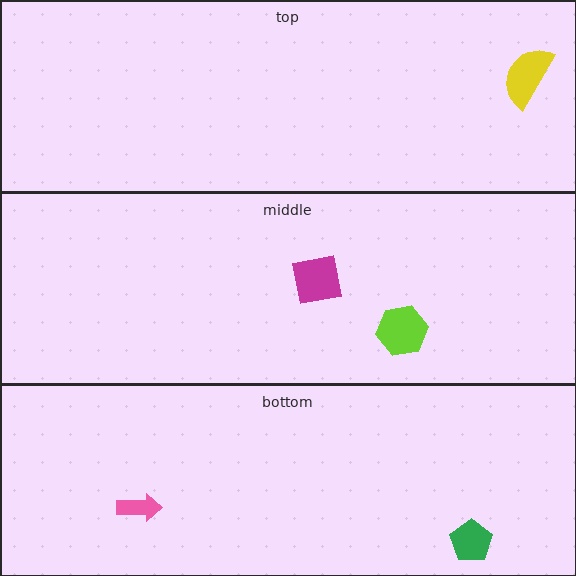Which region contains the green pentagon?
The bottom region.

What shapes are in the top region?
The yellow semicircle.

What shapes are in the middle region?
The lime hexagon, the magenta square.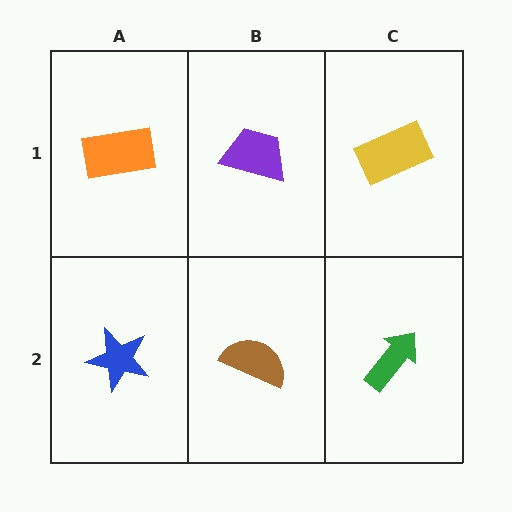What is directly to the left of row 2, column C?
A brown semicircle.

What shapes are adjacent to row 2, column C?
A yellow rectangle (row 1, column C), a brown semicircle (row 2, column B).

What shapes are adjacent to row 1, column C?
A green arrow (row 2, column C), a purple trapezoid (row 1, column B).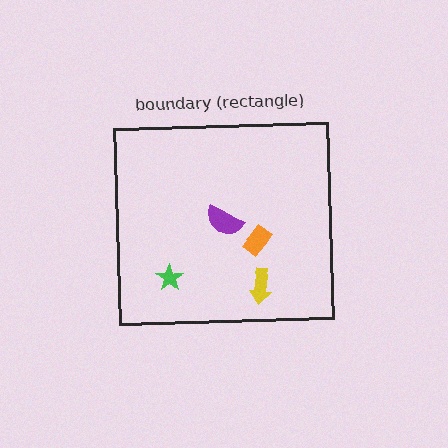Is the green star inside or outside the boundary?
Inside.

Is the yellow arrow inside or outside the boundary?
Inside.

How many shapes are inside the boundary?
4 inside, 0 outside.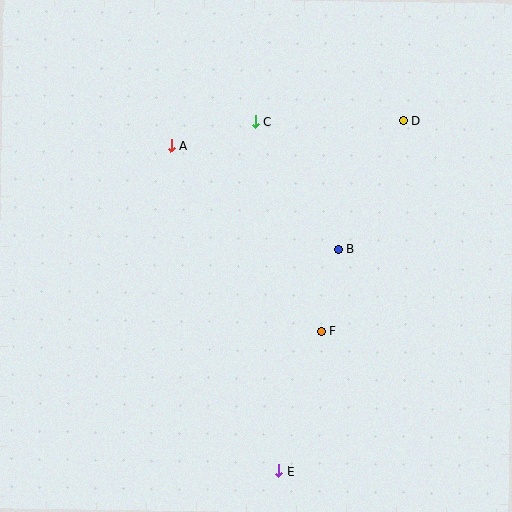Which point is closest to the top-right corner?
Point D is closest to the top-right corner.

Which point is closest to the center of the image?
Point B at (338, 249) is closest to the center.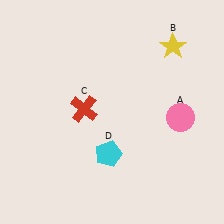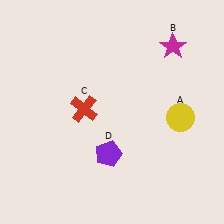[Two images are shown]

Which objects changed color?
A changed from pink to yellow. B changed from yellow to magenta. D changed from cyan to purple.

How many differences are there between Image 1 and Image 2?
There are 3 differences between the two images.